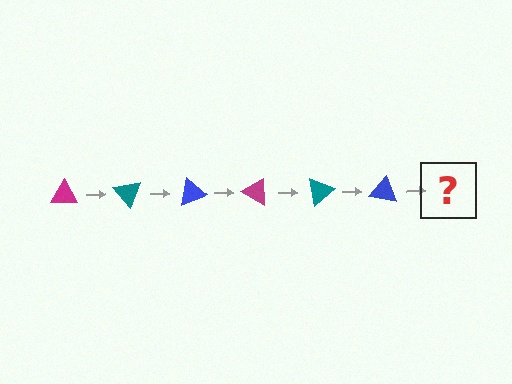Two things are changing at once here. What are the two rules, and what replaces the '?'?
The two rules are that it rotates 50 degrees each step and the color cycles through magenta, teal, and blue. The '?' should be a magenta triangle, rotated 300 degrees from the start.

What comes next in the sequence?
The next element should be a magenta triangle, rotated 300 degrees from the start.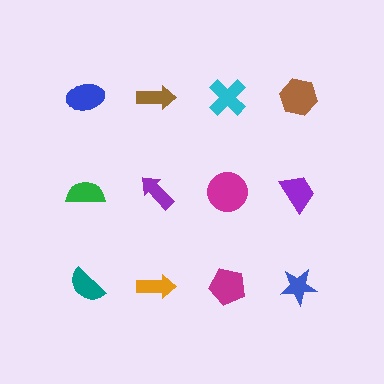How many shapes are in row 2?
4 shapes.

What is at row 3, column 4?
A blue star.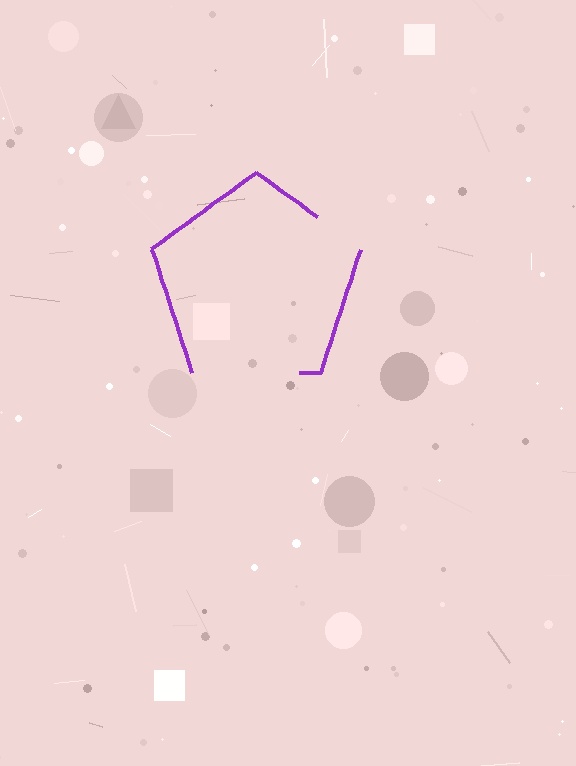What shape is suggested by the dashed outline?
The dashed outline suggests a pentagon.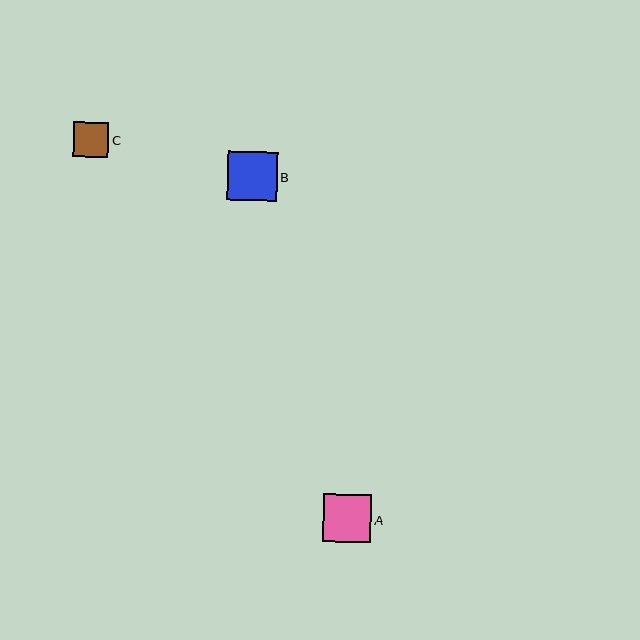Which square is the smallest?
Square C is the smallest with a size of approximately 35 pixels.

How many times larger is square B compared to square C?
Square B is approximately 1.4 times the size of square C.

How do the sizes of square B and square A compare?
Square B and square A are approximately the same size.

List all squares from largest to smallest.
From largest to smallest: B, A, C.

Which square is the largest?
Square B is the largest with a size of approximately 49 pixels.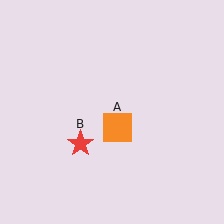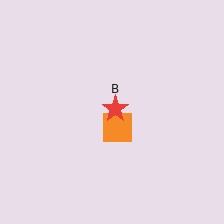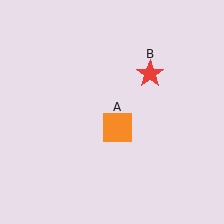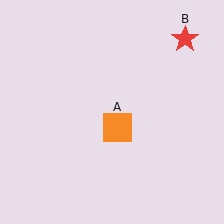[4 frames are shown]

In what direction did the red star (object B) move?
The red star (object B) moved up and to the right.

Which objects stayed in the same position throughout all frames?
Orange square (object A) remained stationary.